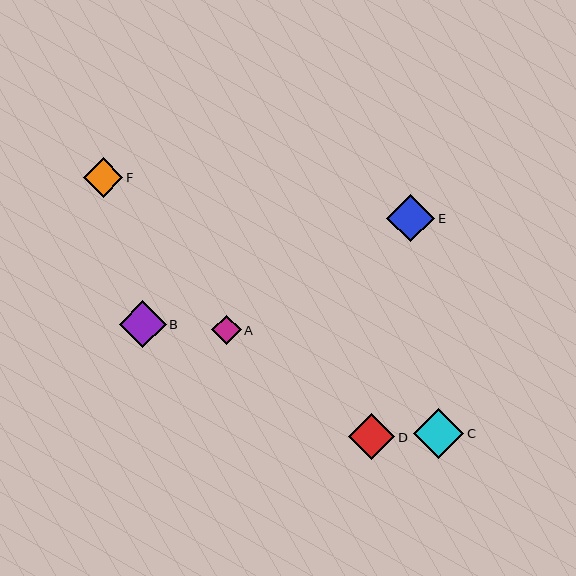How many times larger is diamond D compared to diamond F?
Diamond D is approximately 1.2 times the size of diamond F.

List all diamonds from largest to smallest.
From largest to smallest: C, E, B, D, F, A.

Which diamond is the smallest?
Diamond A is the smallest with a size of approximately 29 pixels.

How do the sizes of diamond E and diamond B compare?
Diamond E and diamond B are approximately the same size.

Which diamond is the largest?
Diamond C is the largest with a size of approximately 51 pixels.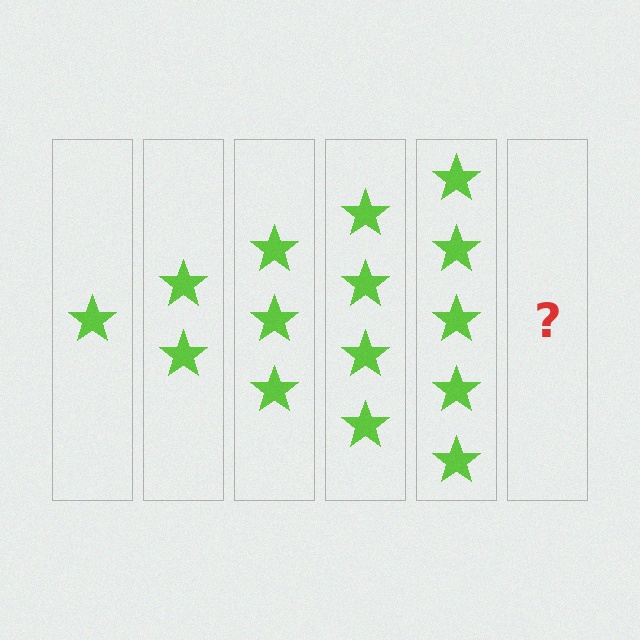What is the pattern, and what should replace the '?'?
The pattern is that each step adds one more star. The '?' should be 6 stars.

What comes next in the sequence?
The next element should be 6 stars.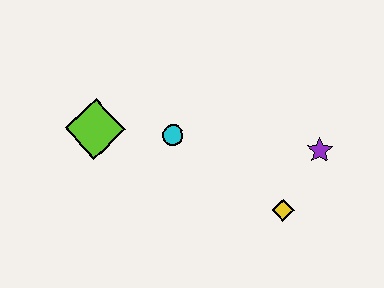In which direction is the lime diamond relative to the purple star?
The lime diamond is to the left of the purple star.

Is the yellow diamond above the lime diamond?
No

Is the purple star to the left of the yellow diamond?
No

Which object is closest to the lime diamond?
The cyan circle is closest to the lime diamond.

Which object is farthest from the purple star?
The lime diamond is farthest from the purple star.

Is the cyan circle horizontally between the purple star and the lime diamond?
Yes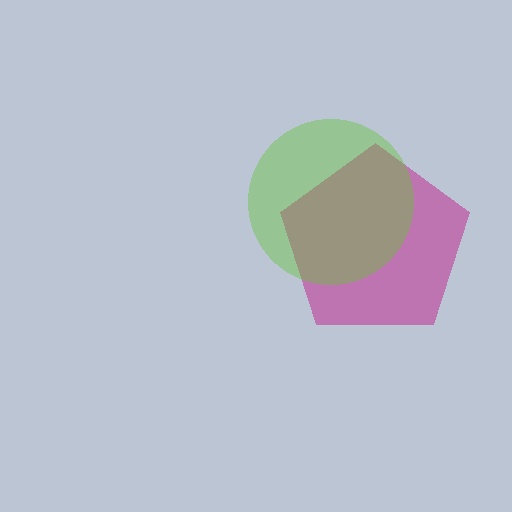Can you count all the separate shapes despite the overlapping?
Yes, there are 2 separate shapes.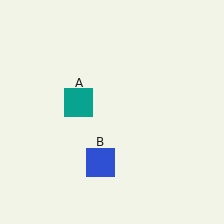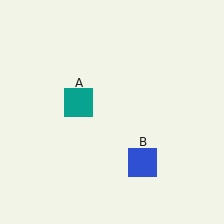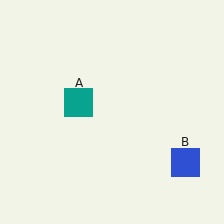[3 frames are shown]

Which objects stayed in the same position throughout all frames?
Teal square (object A) remained stationary.